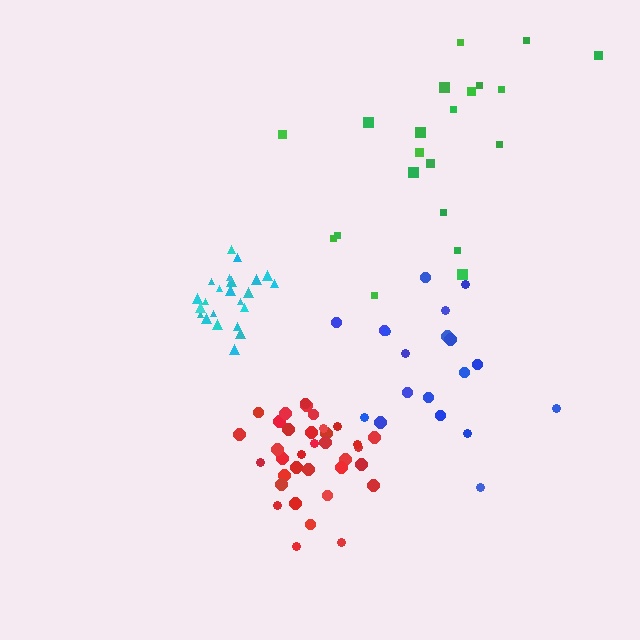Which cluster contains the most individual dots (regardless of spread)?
Red (35).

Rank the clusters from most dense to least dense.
cyan, red, blue, green.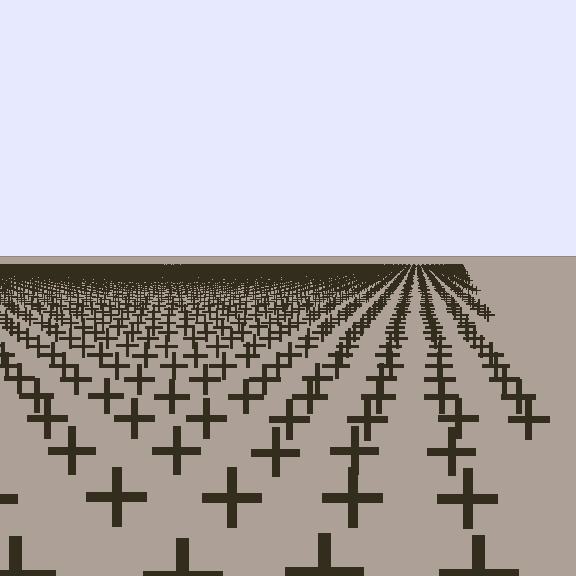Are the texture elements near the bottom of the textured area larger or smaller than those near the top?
Larger. Near the bottom, elements are closer to the viewer and appear at a bigger on-screen size.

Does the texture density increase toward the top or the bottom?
Density increases toward the top.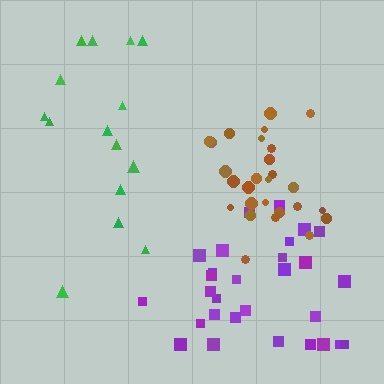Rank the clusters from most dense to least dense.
brown, purple, green.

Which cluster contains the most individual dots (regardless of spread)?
Purple (29).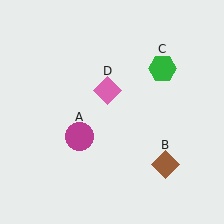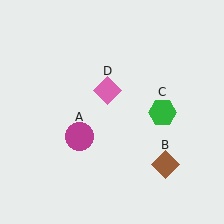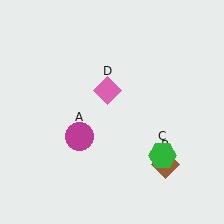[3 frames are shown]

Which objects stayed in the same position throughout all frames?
Magenta circle (object A) and brown diamond (object B) and pink diamond (object D) remained stationary.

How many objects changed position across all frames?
1 object changed position: green hexagon (object C).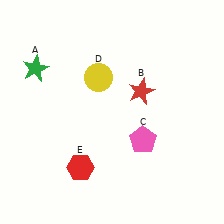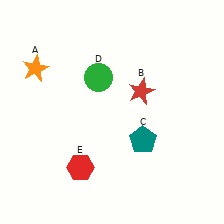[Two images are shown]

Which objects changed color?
A changed from green to orange. C changed from pink to teal. D changed from yellow to green.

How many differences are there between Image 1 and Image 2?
There are 3 differences between the two images.